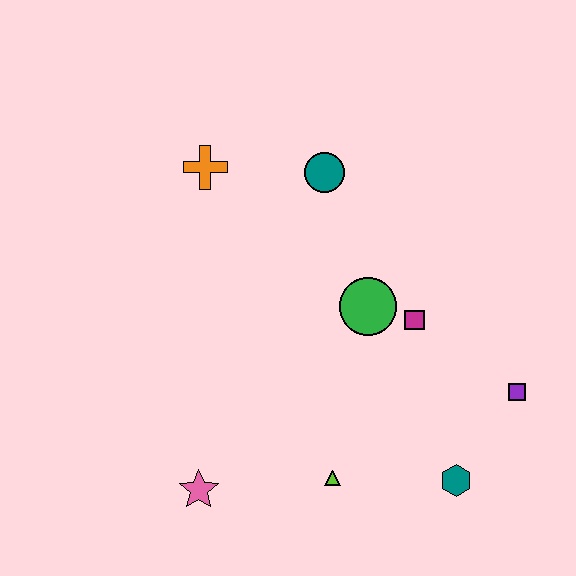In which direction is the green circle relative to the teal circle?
The green circle is below the teal circle.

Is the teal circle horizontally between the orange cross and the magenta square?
Yes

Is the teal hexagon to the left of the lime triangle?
No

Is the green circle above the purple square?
Yes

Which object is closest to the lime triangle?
The teal hexagon is closest to the lime triangle.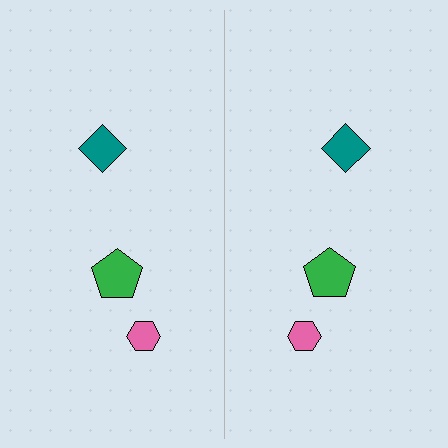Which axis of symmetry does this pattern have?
The pattern has a vertical axis of symmetry running through the center of the image.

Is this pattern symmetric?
Yes, this pattern has bilateral (reflection) symmetry.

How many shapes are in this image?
There are 6 shapes in this image.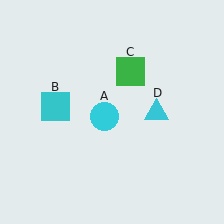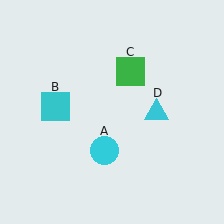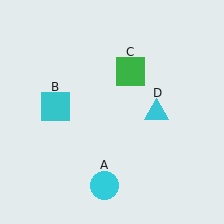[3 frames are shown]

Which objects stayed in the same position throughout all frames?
Cyan square (object B) and green square (object C) and cyan triangle (object D) remained stationary.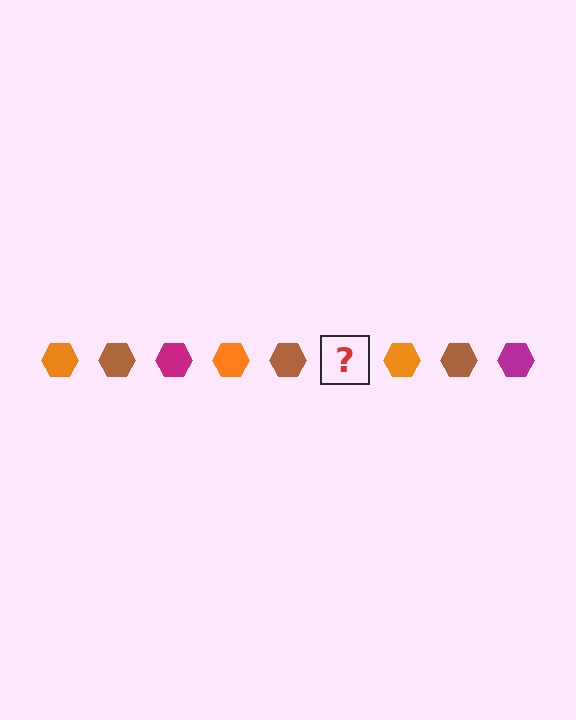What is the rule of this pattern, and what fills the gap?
The rule is that the pattern cycles through orange, brown, magenta hexagons. The gap should be filled with a magenta hexagon.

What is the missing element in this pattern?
The missing element is a magenta hexagon.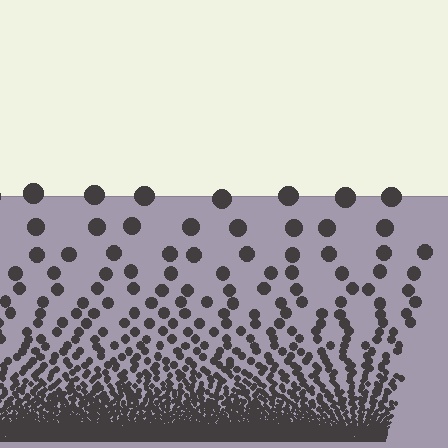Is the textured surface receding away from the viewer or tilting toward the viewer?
The surface appears to tilt toward the viewer. Texture elements get larger and sparser toward the top.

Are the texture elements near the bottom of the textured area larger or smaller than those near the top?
Smaller. The gradient is inverted — elements near the bottom are smaller and denser.